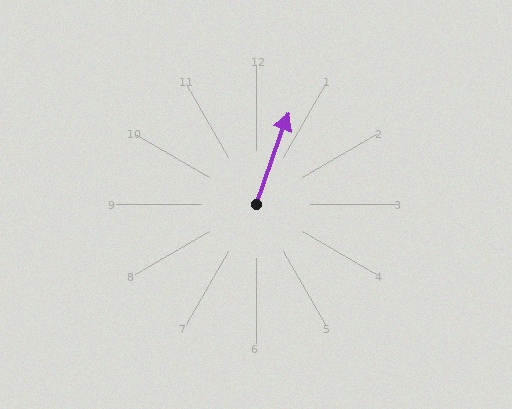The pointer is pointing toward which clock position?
Roughly 1 o'clock.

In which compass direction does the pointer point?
North.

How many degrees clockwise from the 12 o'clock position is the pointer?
Approximately 19 degrees.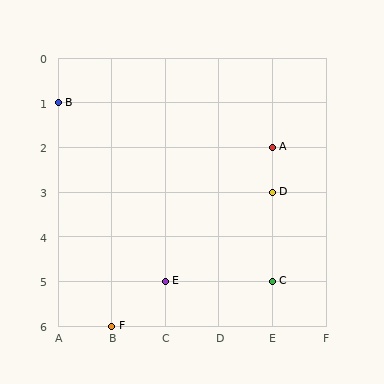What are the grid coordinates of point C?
Point C is at grid coordinates (E, 5).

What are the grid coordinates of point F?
Point F is at grid coordinates (B, 6).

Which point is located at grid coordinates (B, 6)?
Point F is at (B, 6).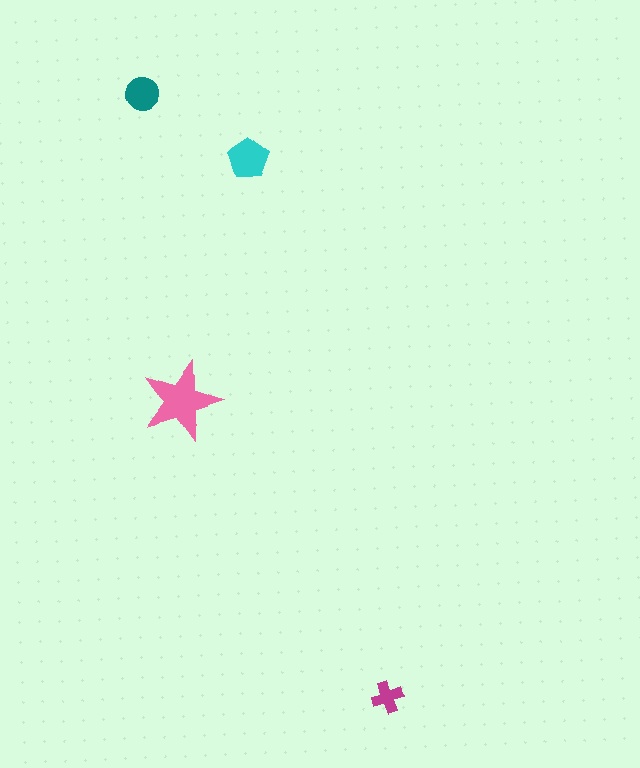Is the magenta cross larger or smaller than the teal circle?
Smaller.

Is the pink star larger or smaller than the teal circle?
Larger.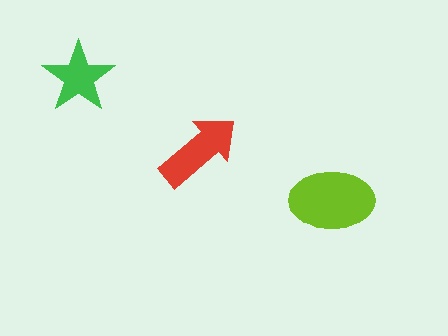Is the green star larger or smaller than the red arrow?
Smaller.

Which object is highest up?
The green star is topmost.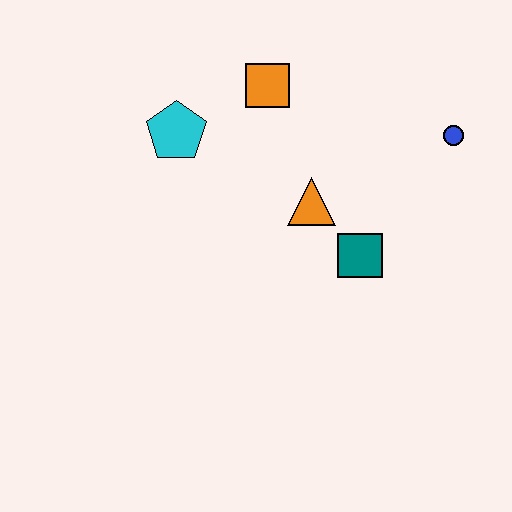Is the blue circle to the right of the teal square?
Yes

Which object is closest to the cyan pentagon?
The orange square is closest to the cyan pentagon.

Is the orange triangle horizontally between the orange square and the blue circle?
Yes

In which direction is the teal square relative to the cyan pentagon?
The teal square is to the right of the cyan pentagon.